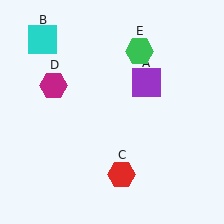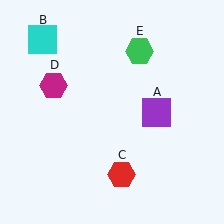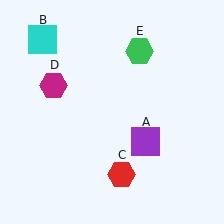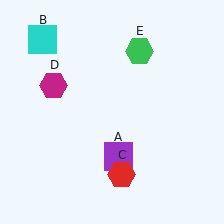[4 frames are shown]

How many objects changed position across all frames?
1 object changed position: purple square (object A).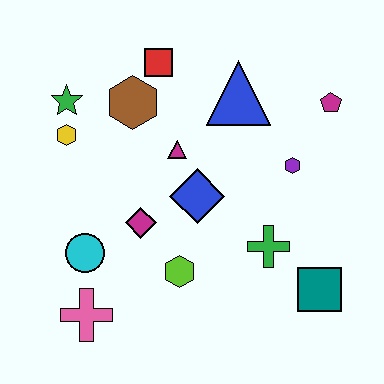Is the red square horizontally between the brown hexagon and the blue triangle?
Yes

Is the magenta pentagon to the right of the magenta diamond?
Yes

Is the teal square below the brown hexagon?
Yes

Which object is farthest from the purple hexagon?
The pink cross is farthest from the purple hexagon.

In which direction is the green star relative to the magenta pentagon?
The green star is to the left of the magenta pentagon.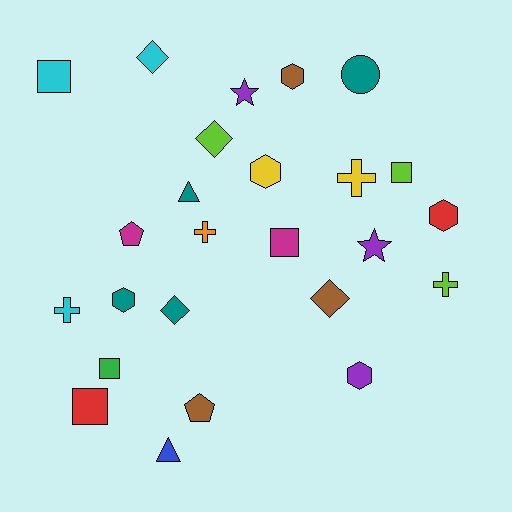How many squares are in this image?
There are 5 squares.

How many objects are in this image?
There are 25 objects.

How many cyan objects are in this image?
There are 3 cyan objects.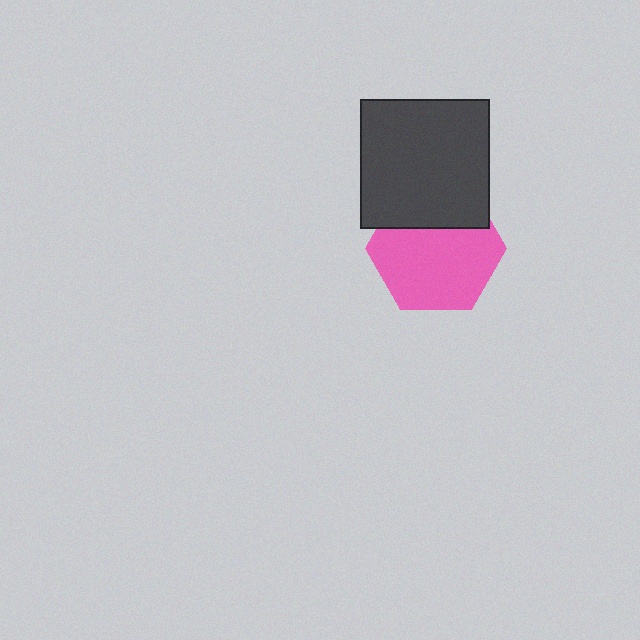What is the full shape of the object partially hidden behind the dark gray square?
The partially hidden object is a pink hexagon.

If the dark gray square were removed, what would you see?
You would see the complete pink hexagon.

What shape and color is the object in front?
The object in front is a dark gray square.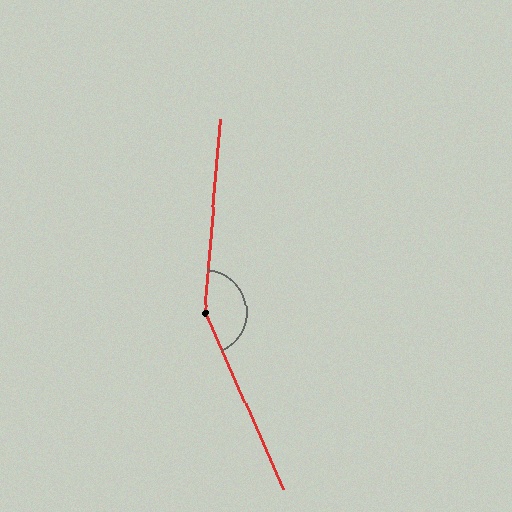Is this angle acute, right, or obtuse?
It is obtuse.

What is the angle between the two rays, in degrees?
Approximately 151 degrees.